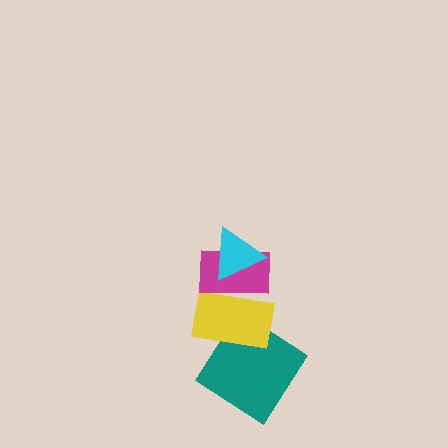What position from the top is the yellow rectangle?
The yellow rectangle is 3rd from the top.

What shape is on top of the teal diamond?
The yellow rectangle is on top of the teal diamond.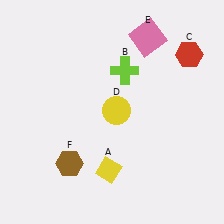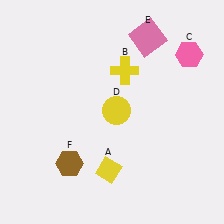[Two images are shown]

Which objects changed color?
B changed from lime to yellow. C changed from red to pink.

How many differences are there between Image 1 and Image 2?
There are 2 differences between the two images.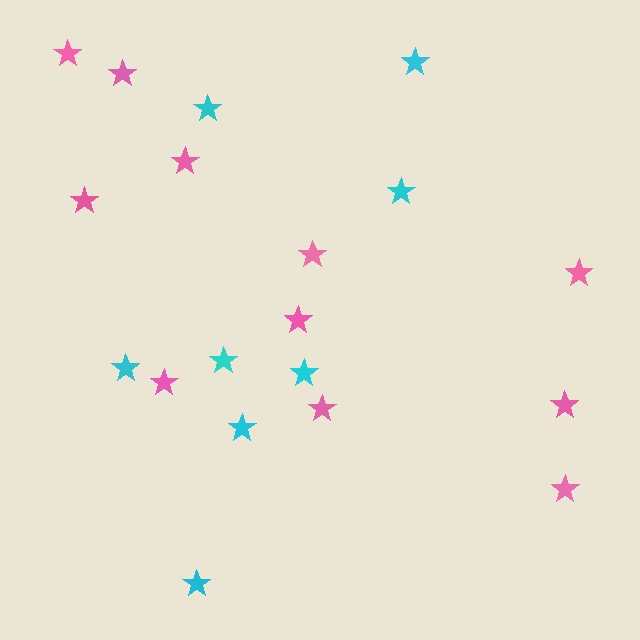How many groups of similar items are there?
There are 2 groups: one group of cyan stars (8) and one group of pink stars (11).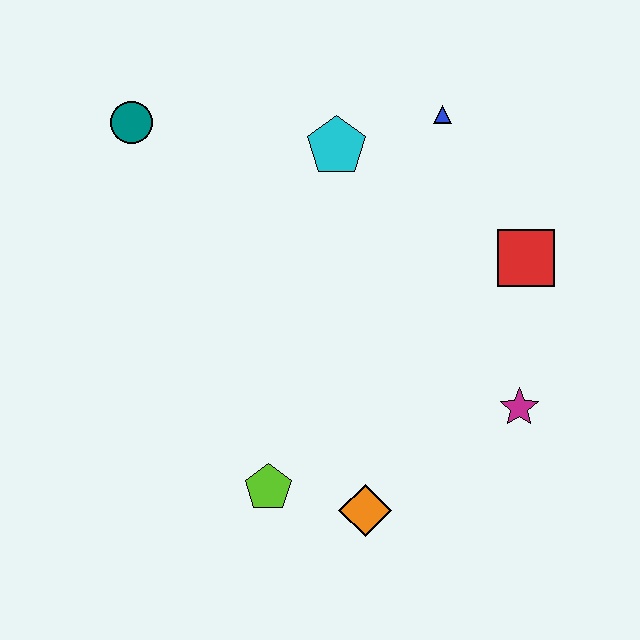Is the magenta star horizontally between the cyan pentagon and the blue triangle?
No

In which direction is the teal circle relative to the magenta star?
The teal circle is to the left of the magenta star.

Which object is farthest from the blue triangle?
The lime pentagon is farthest from the blue triangle.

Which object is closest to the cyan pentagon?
The blue triangle is closest to the cyan pentagon.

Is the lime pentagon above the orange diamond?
Yes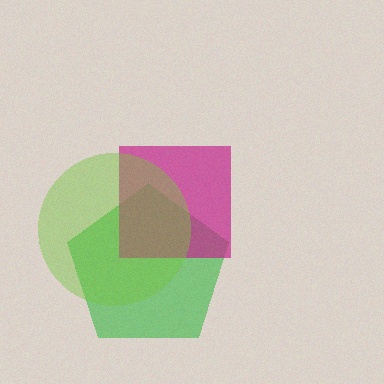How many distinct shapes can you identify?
There are 3 distinct shapes: a green pentagon, a magenta square, a lime circle.